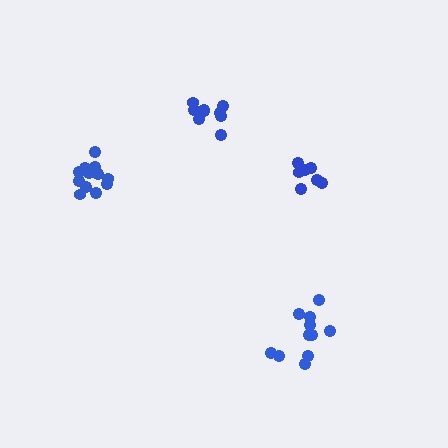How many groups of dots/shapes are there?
There are 4 groups.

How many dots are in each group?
Group 1: 7 dots, Group 2: 9 dots, Group 3: 11 dots, Group 4: 12 dots (39 total).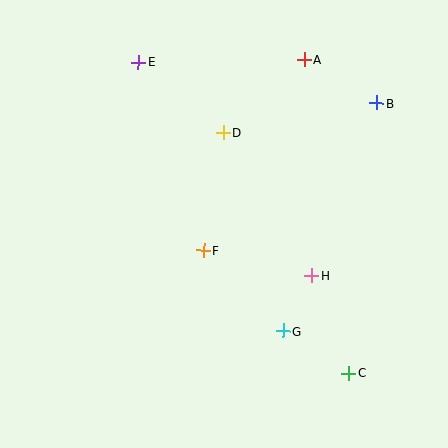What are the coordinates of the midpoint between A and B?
The midpoint between A and B is at (340, 81).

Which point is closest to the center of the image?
Point F at (204, 251) is closest to the center.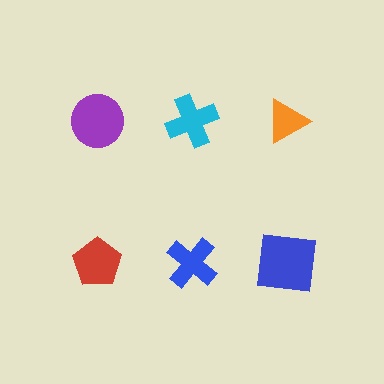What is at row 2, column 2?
A blue cross.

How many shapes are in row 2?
3 shapes.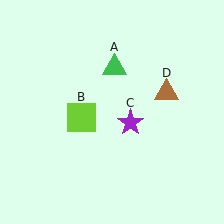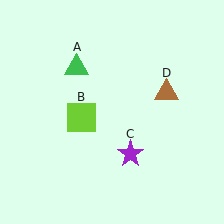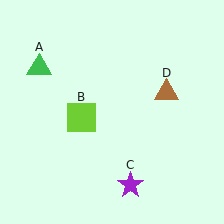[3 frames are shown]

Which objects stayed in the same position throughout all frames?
Lime square (object B) and brown triangle (object D) remained stationary.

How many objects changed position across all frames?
2 objects changed position: green triangle (object A), purple star (object C).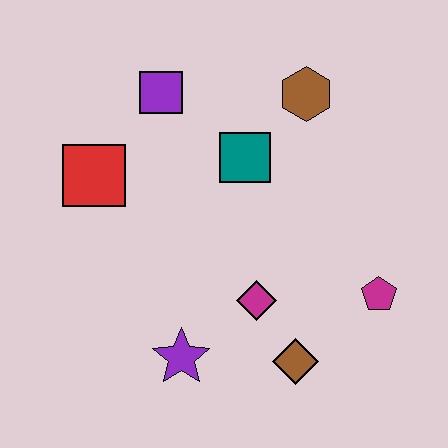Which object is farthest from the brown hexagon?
The purple star is farthest from the brown hexagon.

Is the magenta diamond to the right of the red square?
Yes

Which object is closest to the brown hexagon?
The teal square is closest to the brown hexagon.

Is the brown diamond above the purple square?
No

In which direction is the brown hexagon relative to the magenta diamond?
The brown hexagon is above the magenta diamond.